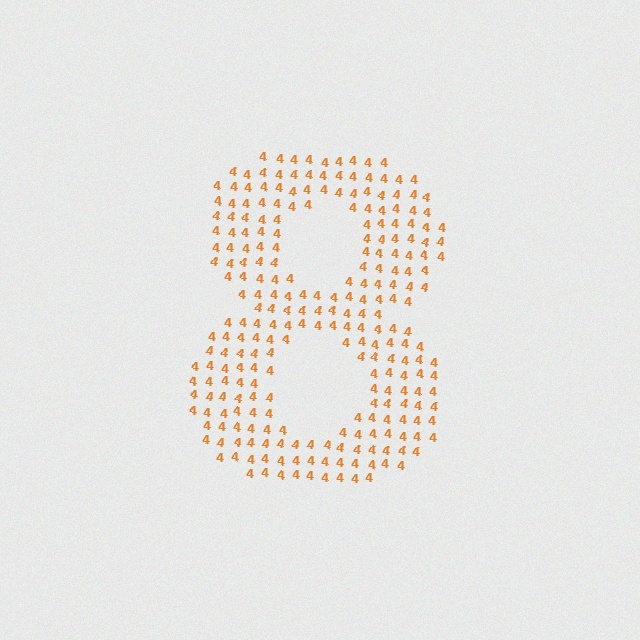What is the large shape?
The large shape is the digit 8.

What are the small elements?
The small elements are digit 4's.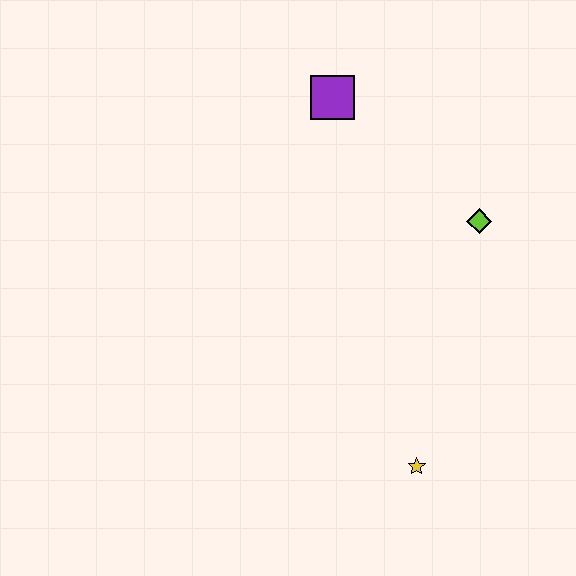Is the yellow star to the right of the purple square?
Yes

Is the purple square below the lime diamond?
No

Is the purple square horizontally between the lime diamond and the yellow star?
No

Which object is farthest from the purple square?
The yellow star is farthest from the purple square.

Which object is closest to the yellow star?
The lime diamond is closest to the yellow star.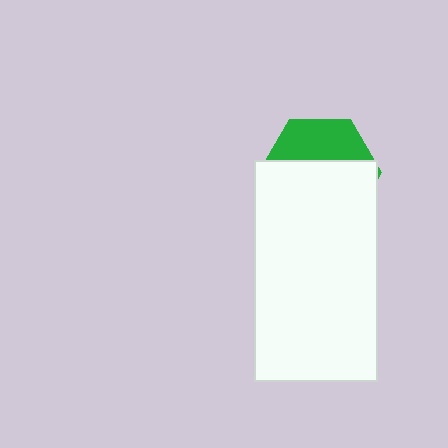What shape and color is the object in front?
The object in front is a white rectangle.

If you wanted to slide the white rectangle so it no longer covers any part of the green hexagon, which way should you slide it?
Slide it down — that is the most direct way to separate the two shapes.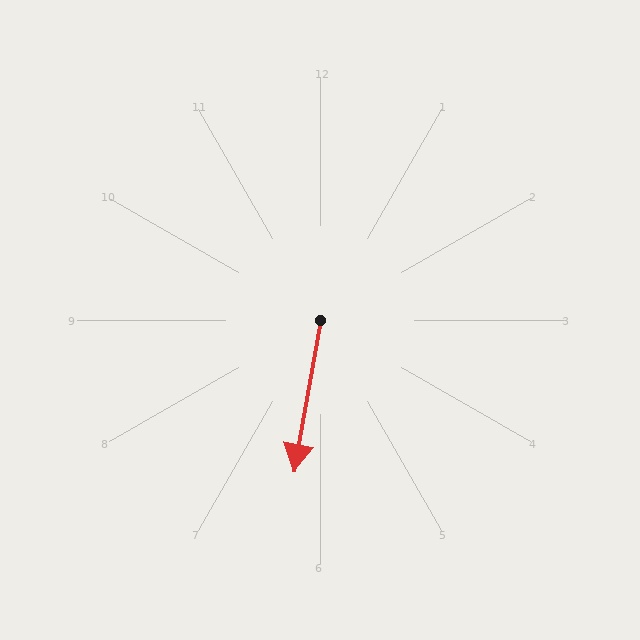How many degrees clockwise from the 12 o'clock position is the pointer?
Approximately 190 degrees.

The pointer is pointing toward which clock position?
Roughly 6 o'clock.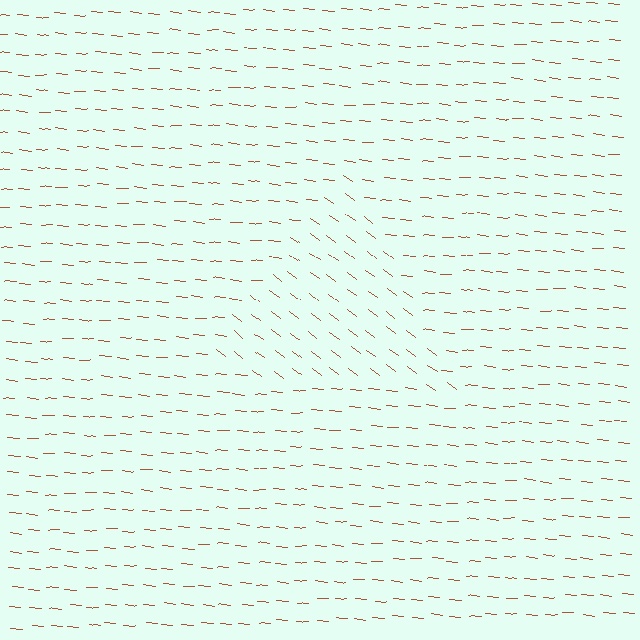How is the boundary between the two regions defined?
The boundary is defined purely by a change in line orientation (approximately 31 degrees difference). All lines are the same color and thickness.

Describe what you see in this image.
The image is filled with small brown line segments. A triangle region in the image has lines oriented differently from the surrounding lines, creating a visible texture boundary.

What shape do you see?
I see a triangle.